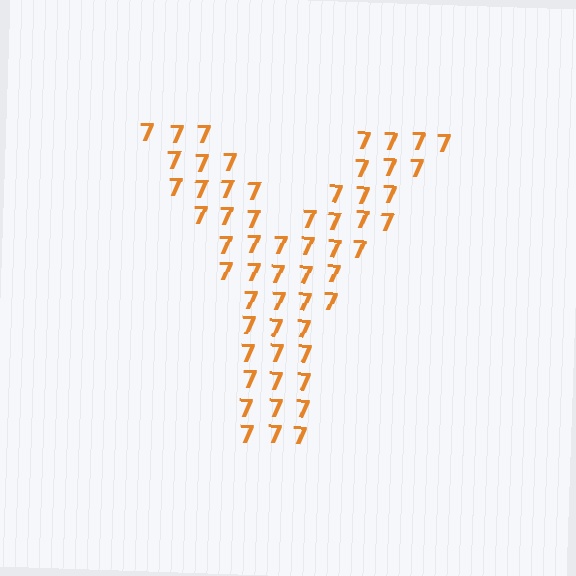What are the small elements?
The small elements are digit 7's.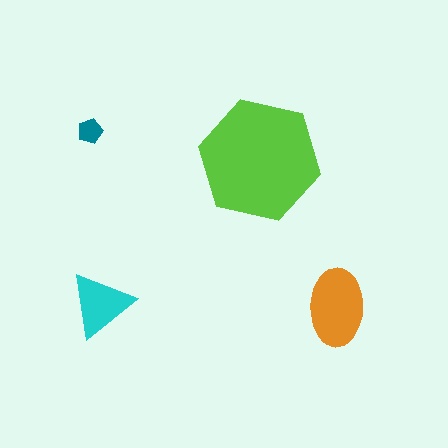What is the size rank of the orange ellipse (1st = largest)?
2nd.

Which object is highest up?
The teal pentagon is topmost.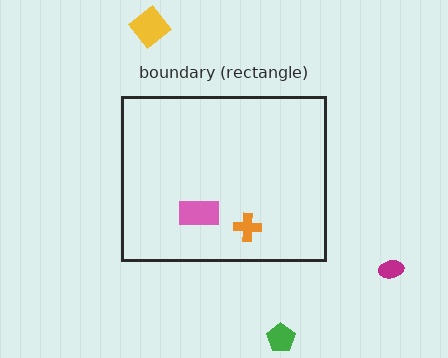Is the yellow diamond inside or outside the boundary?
Outside.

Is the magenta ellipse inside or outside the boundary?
Outside.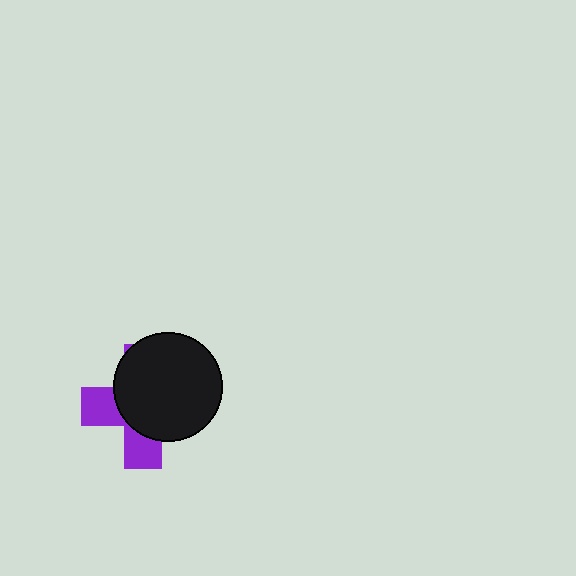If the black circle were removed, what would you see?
You would see the complete purple cross.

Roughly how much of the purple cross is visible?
A small part of it is visible (roughly 35%).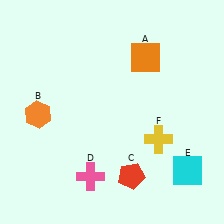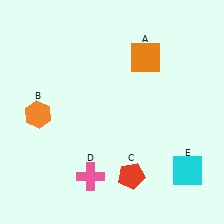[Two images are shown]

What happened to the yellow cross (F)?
The yellow cross (F) was removed in Image 2. It was in the bottom-right area of Image 1.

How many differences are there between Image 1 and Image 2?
There is 1 difference between the two images.